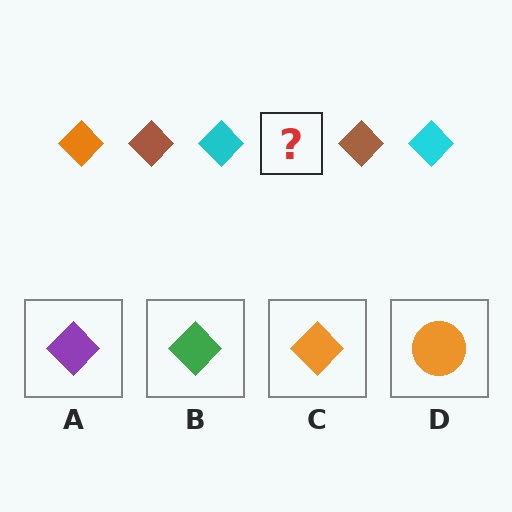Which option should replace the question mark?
Option C.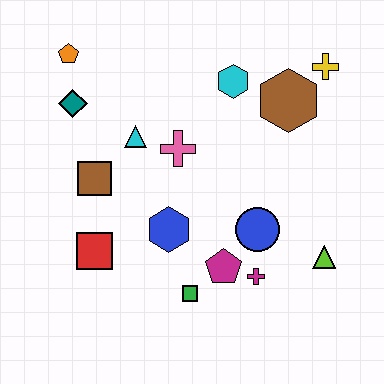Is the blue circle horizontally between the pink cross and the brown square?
No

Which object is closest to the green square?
The magenta pentagon is closest to the green square.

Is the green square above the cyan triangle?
No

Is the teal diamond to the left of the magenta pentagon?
Yes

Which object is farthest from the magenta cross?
The orange pentagon is farthest from the magenta cross.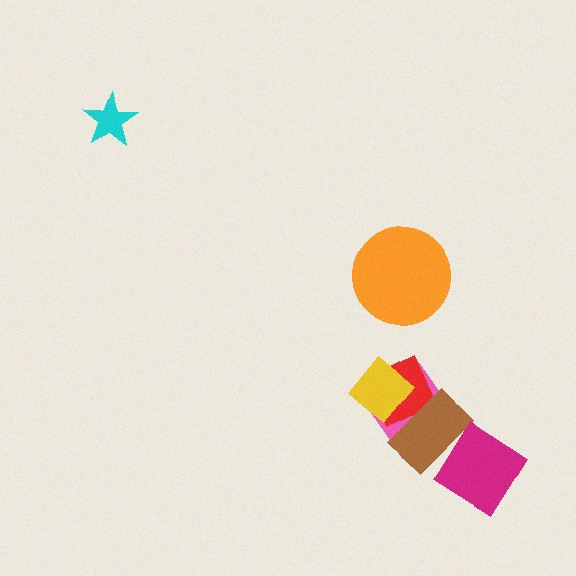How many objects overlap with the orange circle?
0 objects overlap with the orange circle.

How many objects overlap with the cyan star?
0 objects overlap with the cyan star.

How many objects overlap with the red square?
3 objects overlap with the red square.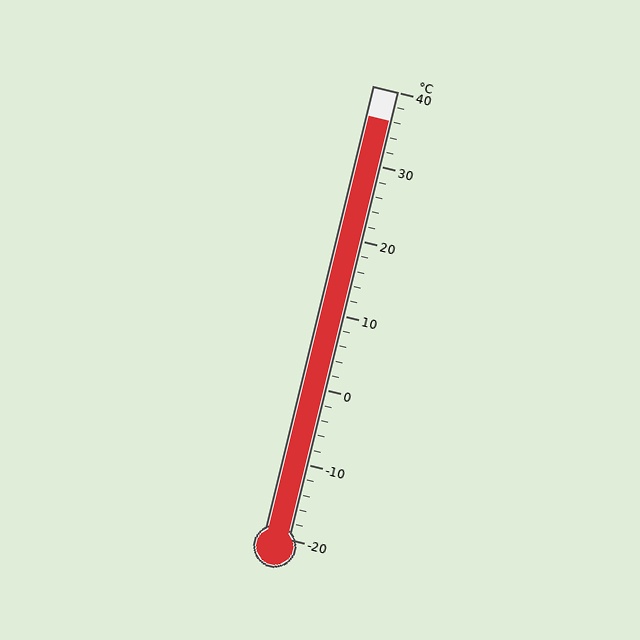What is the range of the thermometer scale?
The thermometer scale ranges from -20°C to 40°C.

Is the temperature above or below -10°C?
The temperature is above -10°C.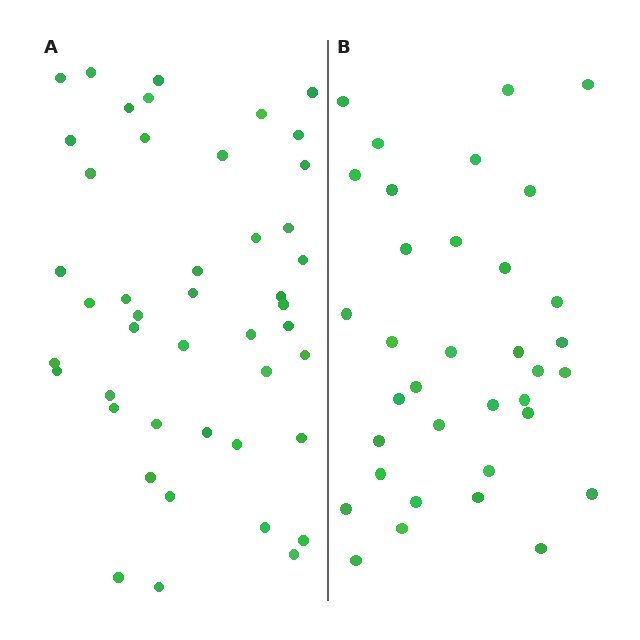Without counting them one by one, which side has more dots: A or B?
Region A (the left region) has more dots.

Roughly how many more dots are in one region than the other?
Region A has roughly 10 or so more dots than region B.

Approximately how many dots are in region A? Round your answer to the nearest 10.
About 40 dots. (The exact count is 45, which rounds to 40.)